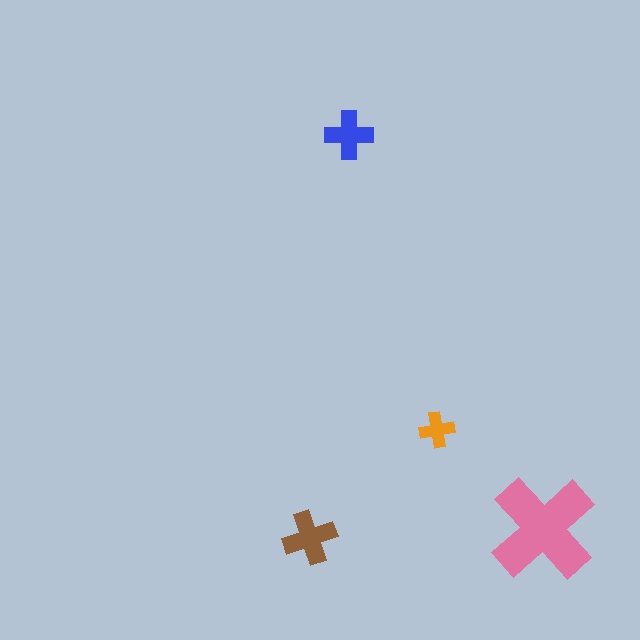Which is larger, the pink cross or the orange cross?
The pink one.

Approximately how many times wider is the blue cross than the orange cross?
About 1.5 times wider.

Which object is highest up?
The blue cross is topmost.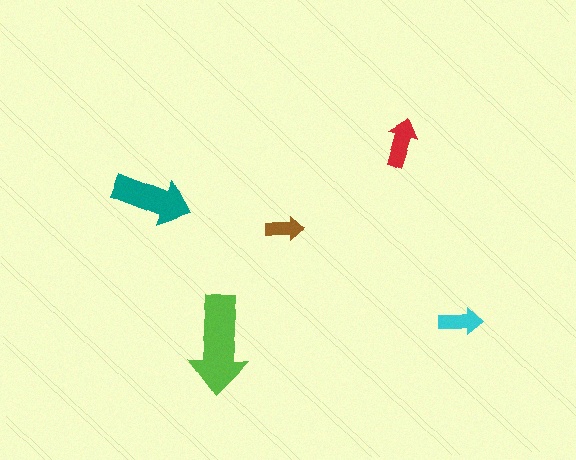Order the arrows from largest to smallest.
the lime one, the teal one, the red one, the cyan one, the brown one.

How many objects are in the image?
There are 5 objects in the image.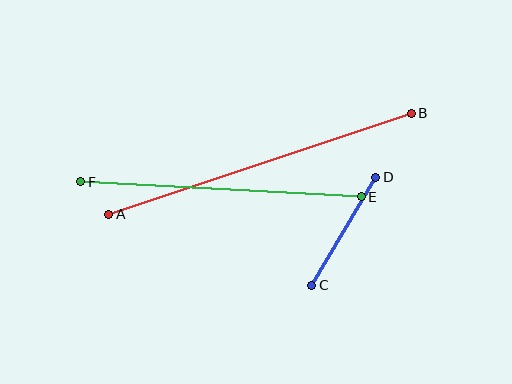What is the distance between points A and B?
The distance is approximately 319 pixels.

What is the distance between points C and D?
The distance is approximately 126 pixels.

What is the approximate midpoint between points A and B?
The midpoint is at approximately (260, 164) pixels.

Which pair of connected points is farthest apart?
Points A and B are farthest apart.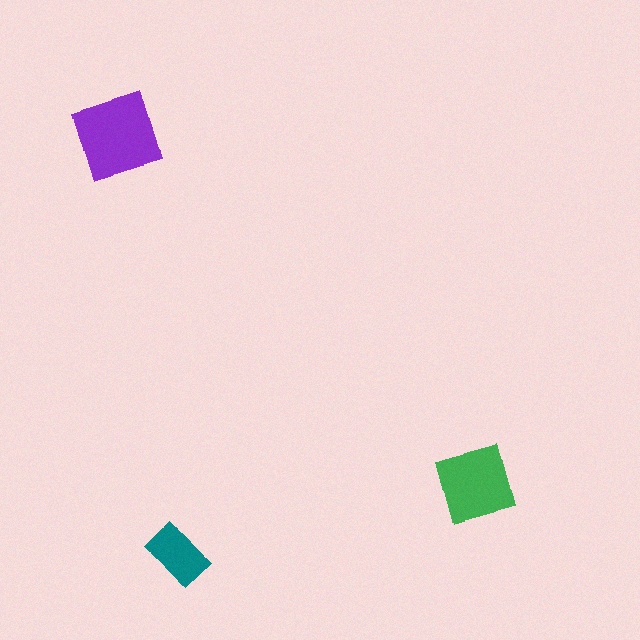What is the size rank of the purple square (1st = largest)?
1st.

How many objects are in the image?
There are 3 objects in the image.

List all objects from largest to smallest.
The purple square, the green diamond, the teal rectangle.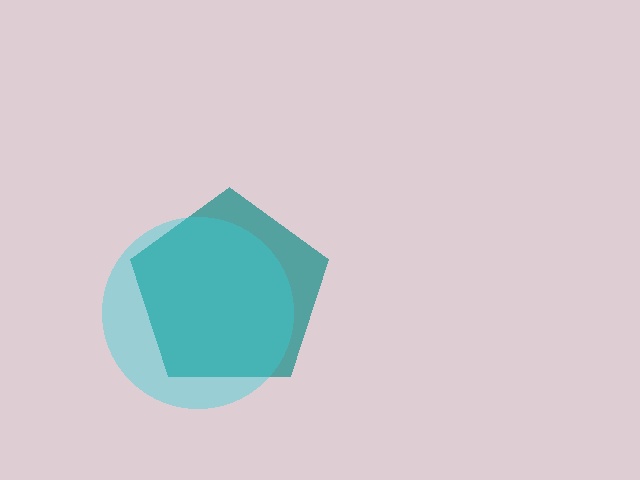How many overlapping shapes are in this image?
There are 2 overlapping shapes in the image.